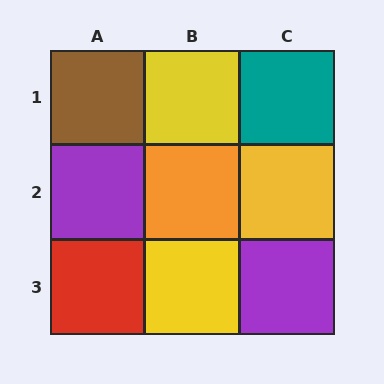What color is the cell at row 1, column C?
Teal.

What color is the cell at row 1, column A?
Brown.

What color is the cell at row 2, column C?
Yellow.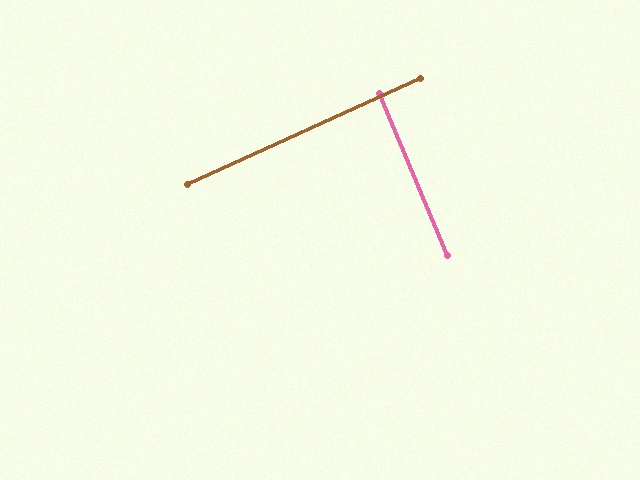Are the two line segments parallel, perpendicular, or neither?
Perpendicular — they meet at approximately 88°.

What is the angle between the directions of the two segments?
Approximately 88 degrees.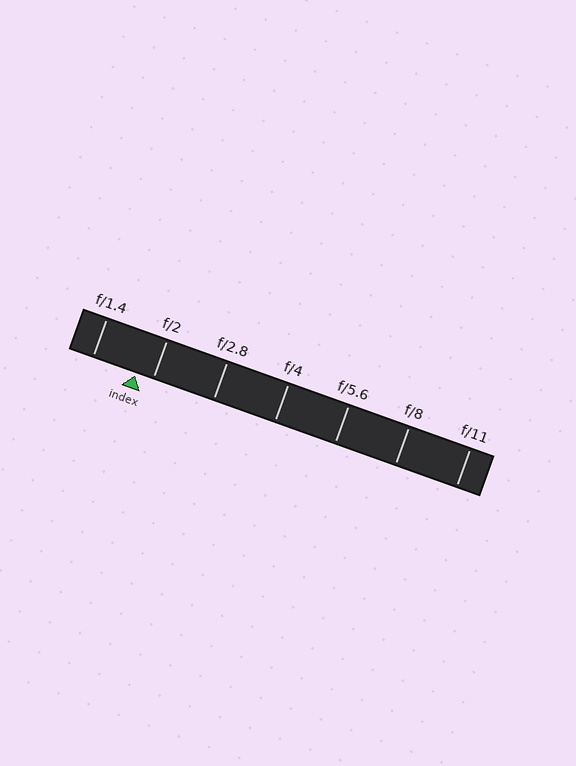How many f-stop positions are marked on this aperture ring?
There are 7 f-stop positions marked.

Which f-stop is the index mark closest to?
The index mark is closest to f/2.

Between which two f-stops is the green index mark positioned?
The index mark is between f/1.4 and f/2.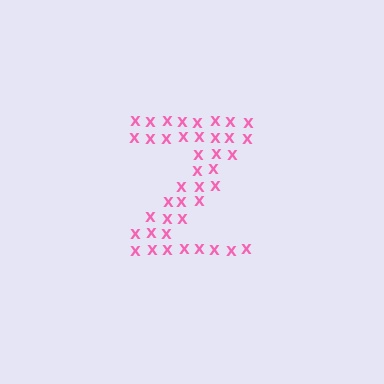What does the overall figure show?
The overall figure shows the letter Z.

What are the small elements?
The small elements are letter X's.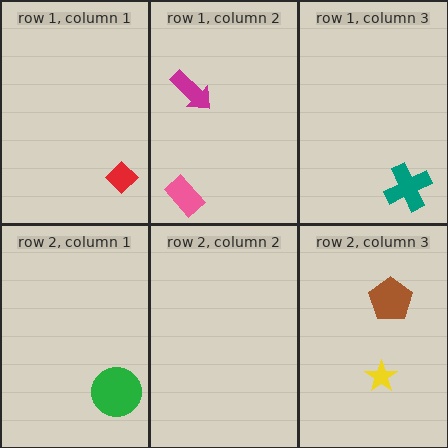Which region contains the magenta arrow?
The row 1, column 2 region.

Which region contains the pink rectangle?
The row 1, column 2 region.